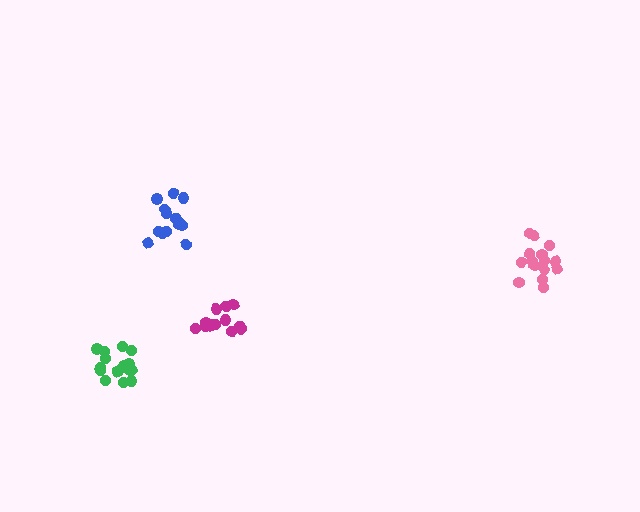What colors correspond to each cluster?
The clusters are colored: magenta, pink, blue, green.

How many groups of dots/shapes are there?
There are 4 groups.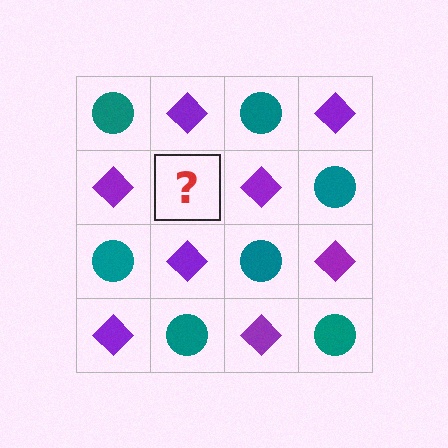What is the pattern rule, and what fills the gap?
The rule is that it alternates teal circle and purple diamond in a checkerboard pattern. The gap should be filled with a teal circle.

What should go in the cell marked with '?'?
The missing cell should contain a teal circle.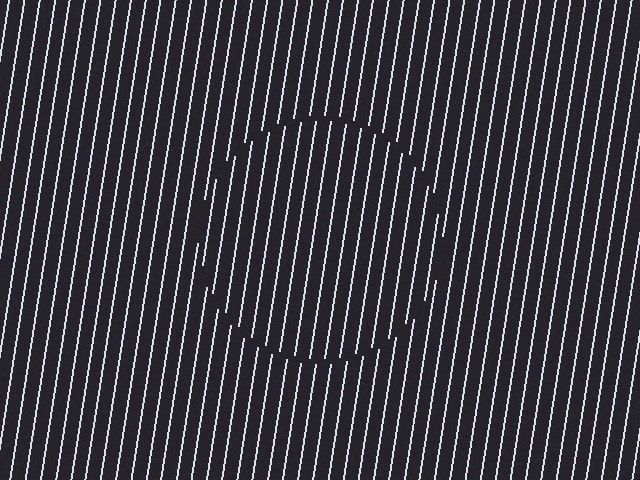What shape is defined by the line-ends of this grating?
An illusory circle. The interior of the shape contains the same grating, shifted by half a period — the contour is defined by the phase discontinuity where line-ends from the inner and outer gratings abut.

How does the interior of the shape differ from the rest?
The interior of the shape contains the same grating, shifted by half a period — the contour is defined by the phase discontinuity where line-ends from the inner and outer gratings abut.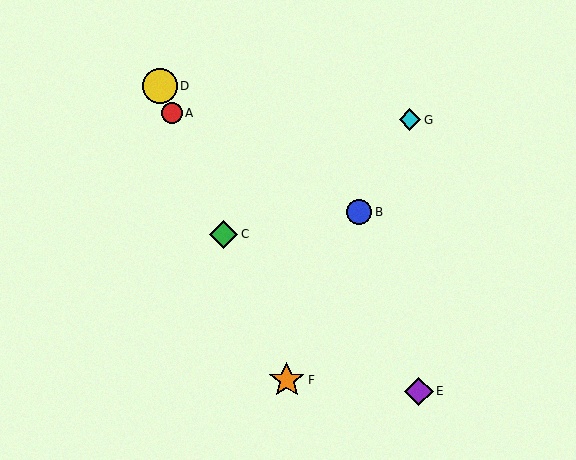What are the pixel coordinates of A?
Object A is at (172, 113).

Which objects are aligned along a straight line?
Objects A, C, D, F are aligned along a straight line.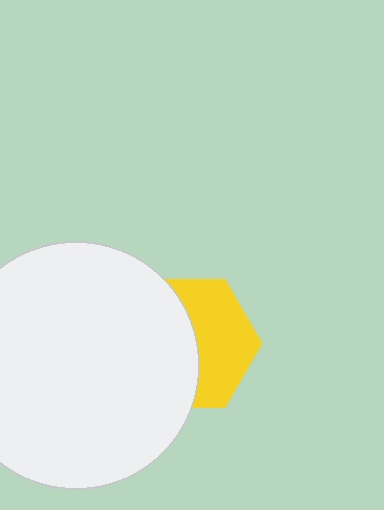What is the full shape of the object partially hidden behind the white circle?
The partially hidden object is a yellow hexagon.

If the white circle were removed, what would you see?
You would see the complete yellow hexagon.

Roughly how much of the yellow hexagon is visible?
About half of it is visible (roughly 47%).